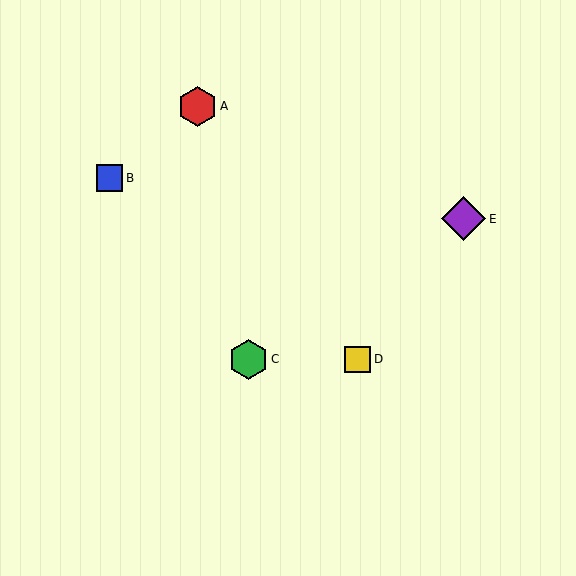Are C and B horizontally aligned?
No, C is at y≈359 and B is at y≈178.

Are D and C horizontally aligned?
Yes, both are at y≈359.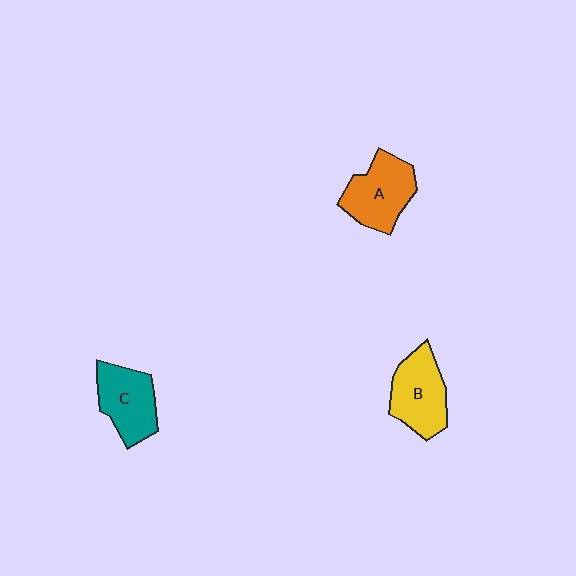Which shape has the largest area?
Shape A (orange).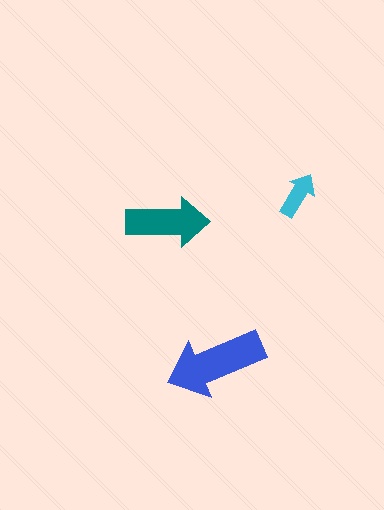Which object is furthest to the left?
The teal arrow is leftmost.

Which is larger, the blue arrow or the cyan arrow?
The blue one.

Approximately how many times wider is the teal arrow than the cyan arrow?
About 2 times wider.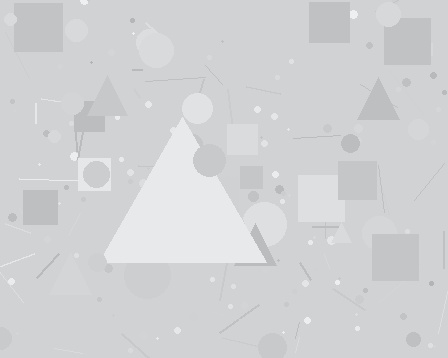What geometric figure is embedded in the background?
A triangle is embedded in the background.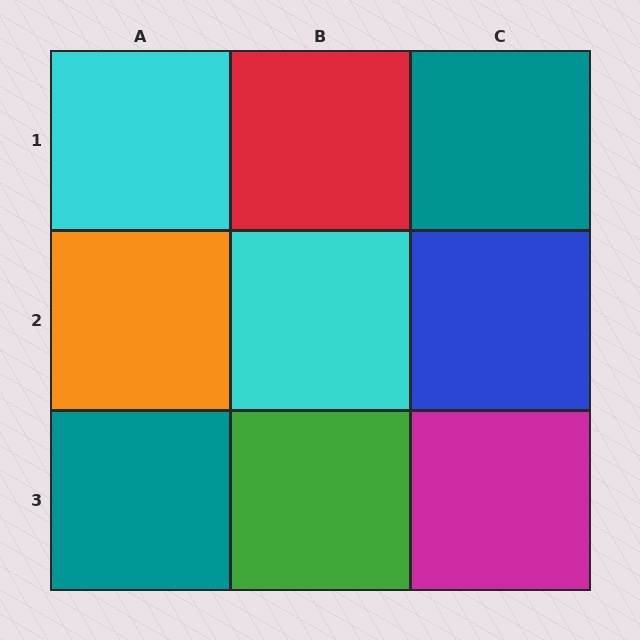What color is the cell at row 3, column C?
Magenta.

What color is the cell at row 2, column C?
Blue.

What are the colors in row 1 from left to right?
Cyan, red, teal.